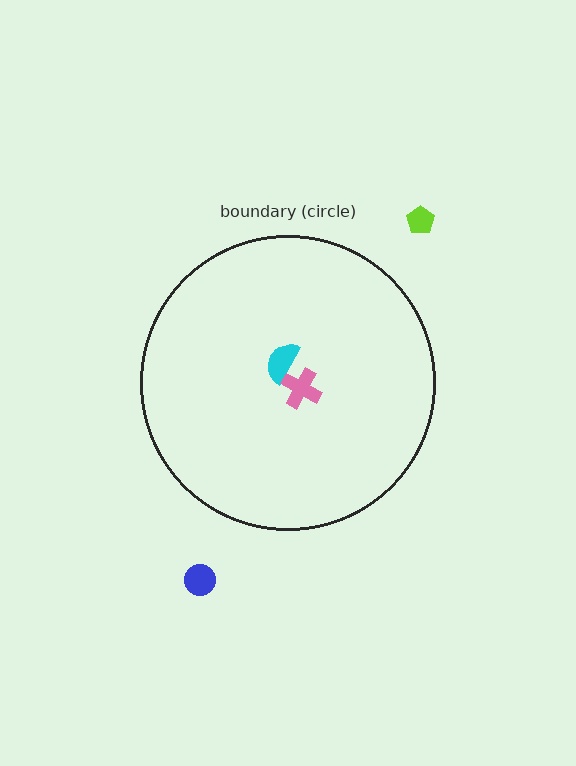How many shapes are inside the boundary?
2 inside, 2 outside.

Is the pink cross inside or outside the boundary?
Inside.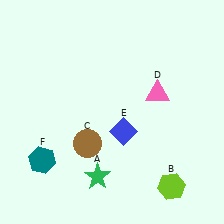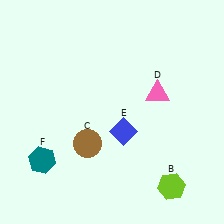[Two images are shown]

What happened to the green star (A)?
The green star (A) was removed in Image 2. It was in the bottom-left area of Image 1.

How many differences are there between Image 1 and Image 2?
There is 1 difference between the two images.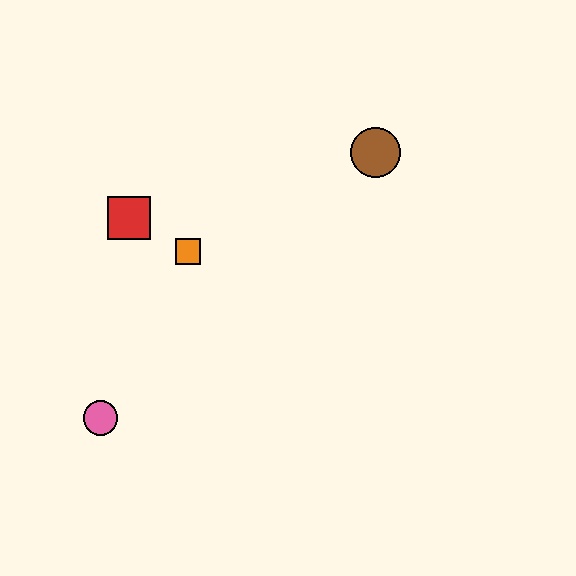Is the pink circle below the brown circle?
Yes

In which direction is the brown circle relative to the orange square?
The brown circle is to the right of the orange square.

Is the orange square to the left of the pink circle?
No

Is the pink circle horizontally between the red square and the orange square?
No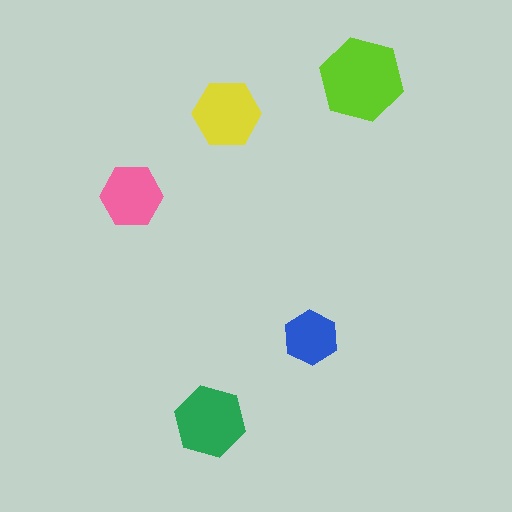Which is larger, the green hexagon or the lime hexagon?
The lime one.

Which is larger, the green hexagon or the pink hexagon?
The green one.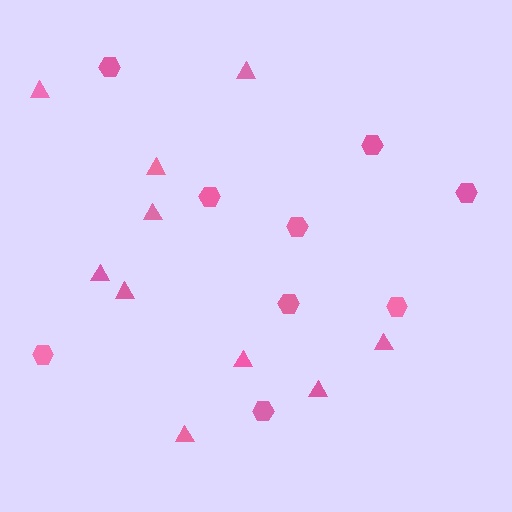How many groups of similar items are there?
There are 2 groups: one group of hexagons (9) and one group of triangles (10).